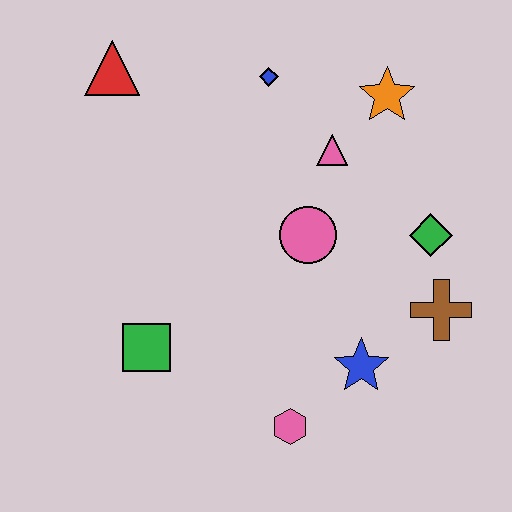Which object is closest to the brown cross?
The green diamond is closest to the brown cross.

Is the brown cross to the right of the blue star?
Yes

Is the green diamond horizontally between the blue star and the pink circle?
No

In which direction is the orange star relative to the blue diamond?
The orange star is to the right of the blue diamond.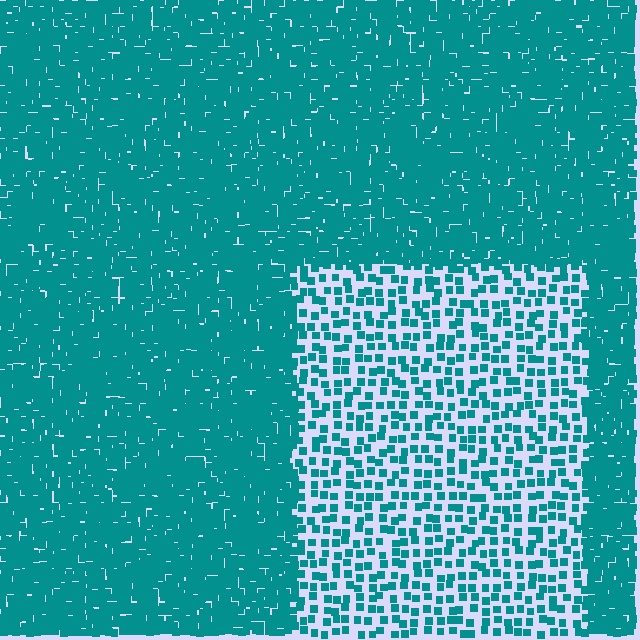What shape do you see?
I see a rectangle.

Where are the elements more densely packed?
The elements are more densely packed outside the rectangle boundary.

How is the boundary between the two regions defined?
The boundary is defined by a change in element density (approximately 3.0x ratio). All elements are the same color, size, and shape.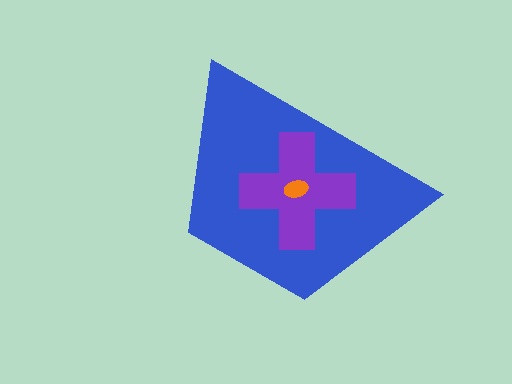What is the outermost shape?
The blue trapezoid.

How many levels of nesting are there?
3.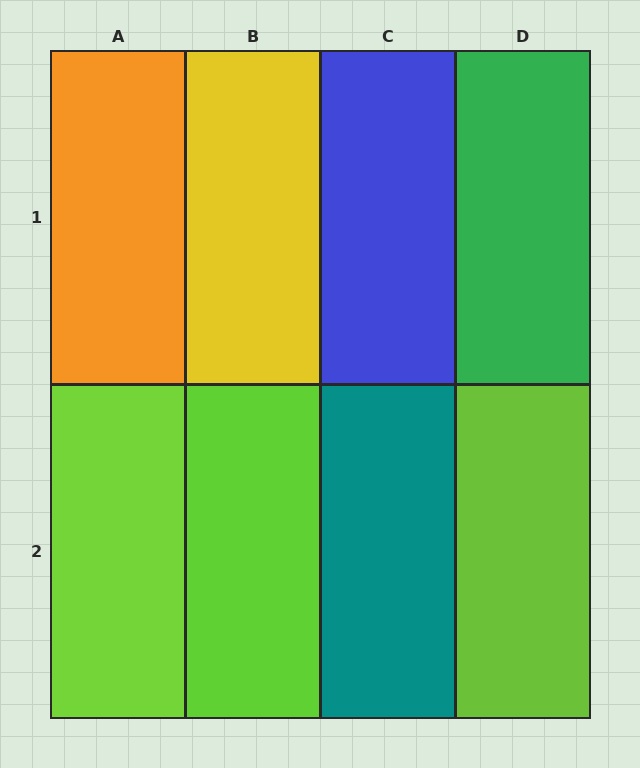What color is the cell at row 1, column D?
Green.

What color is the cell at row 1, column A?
Orange.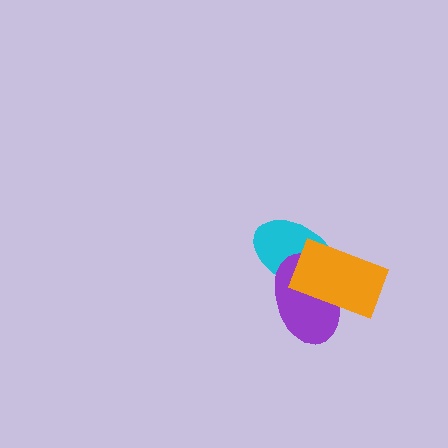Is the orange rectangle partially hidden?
No, no other shape covers it.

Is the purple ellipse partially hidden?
Yes, it is partially covered by another shape.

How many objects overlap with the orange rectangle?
2 objects overlap with the orange rectangle.